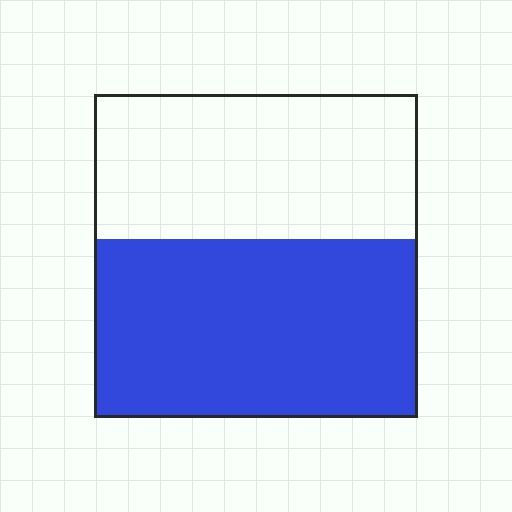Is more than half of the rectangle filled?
Yes.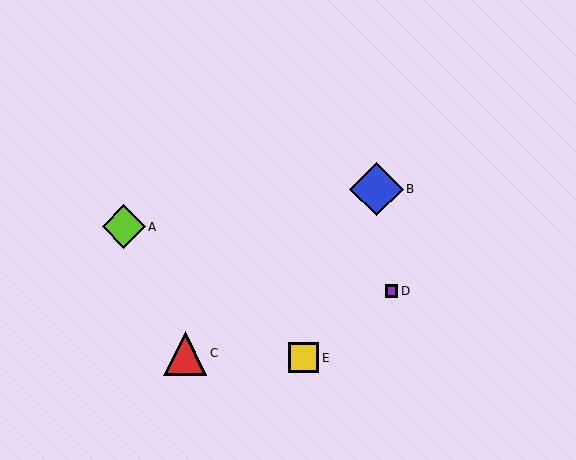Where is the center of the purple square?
The center of the purple square is at (392, 291).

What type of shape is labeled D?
Shape D is a purple square.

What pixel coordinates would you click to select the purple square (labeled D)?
Click at (392, 291) to select the purple square D.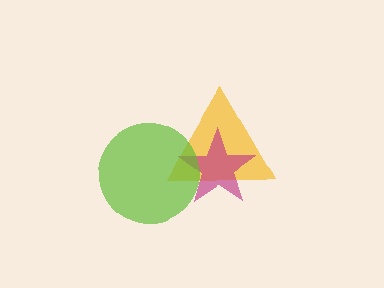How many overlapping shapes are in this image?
There are 3 overlapping shapes in the image.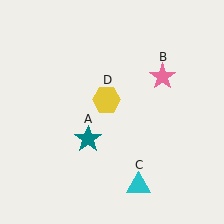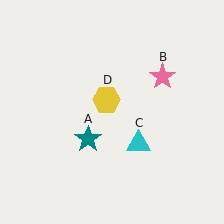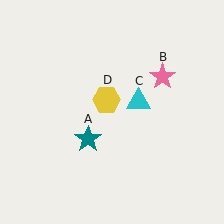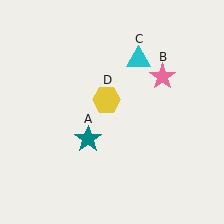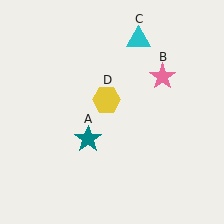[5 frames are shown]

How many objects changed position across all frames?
1 object changed position: cyan triangle (object C).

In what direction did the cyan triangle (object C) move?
The cyan triangle (object C) moved up.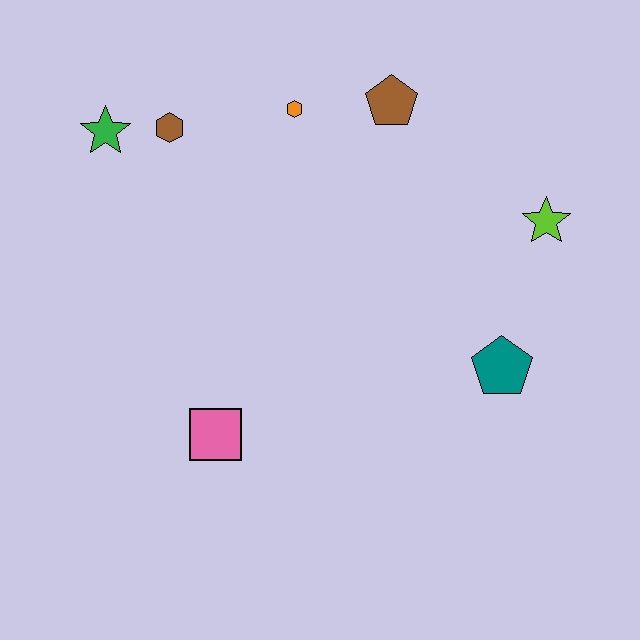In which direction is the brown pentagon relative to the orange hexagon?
The brown pentagon is to the right of the orange hexagon.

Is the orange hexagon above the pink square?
Yes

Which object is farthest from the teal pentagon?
The green star is farthest from the teal pentagon.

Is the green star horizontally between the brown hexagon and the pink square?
No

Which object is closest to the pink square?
The teal pentagon is closest to the pink square.